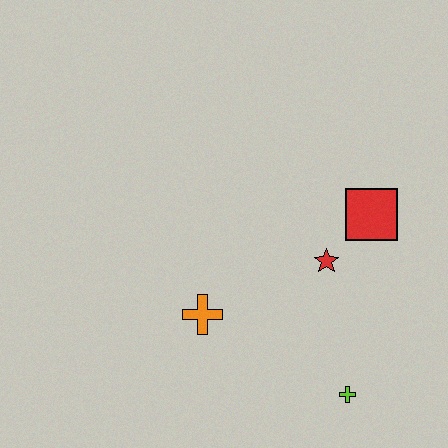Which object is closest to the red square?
The red star is closest to the red square.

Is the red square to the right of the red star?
Yes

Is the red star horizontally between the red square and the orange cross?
Yes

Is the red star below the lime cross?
No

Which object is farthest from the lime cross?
The red square is farthest from the lime cross.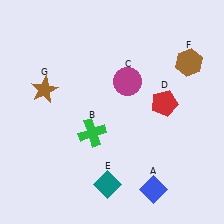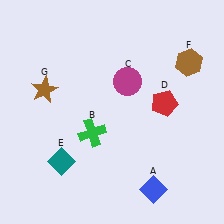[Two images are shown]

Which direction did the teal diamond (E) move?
The teal diamond (E) moved left.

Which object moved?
The teal diamond (E) moved left.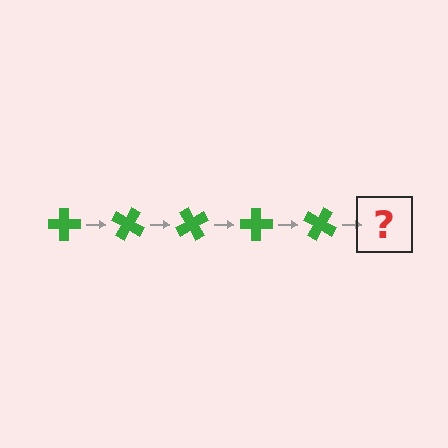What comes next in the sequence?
The next element should be a green cross rotated 150 degrees.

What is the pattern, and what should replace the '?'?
The pattern is that the cross rotates 30 degrees each step. The '?' should be a green cross rotated 150 degrees.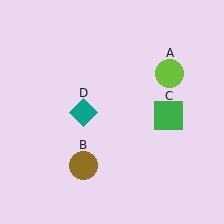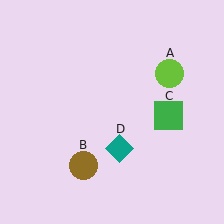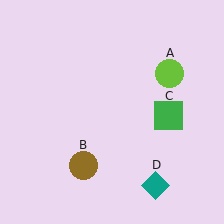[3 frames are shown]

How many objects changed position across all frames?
1 object changed position: teal diamond (object D).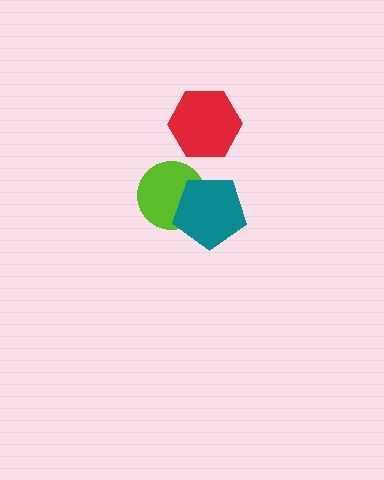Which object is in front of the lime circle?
The teal pentagon is in front of the lime circle.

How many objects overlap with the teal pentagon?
1 object overlaps with the teal pentagon.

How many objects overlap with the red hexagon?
0 objects overlap with the red hexagon.